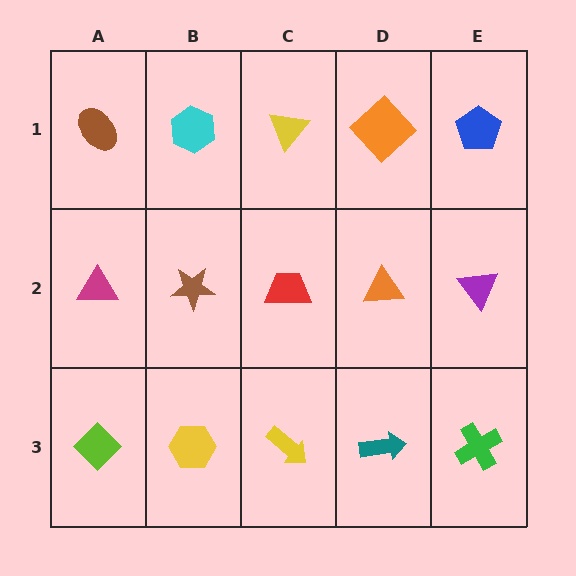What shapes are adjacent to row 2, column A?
A brown ellipse (row 1, column A), a lime diamond (row 3, column A), a brown star (row 2, column B).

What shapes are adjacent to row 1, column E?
A purple triangle (row 2, column E), an orange diamond (row 1, column D).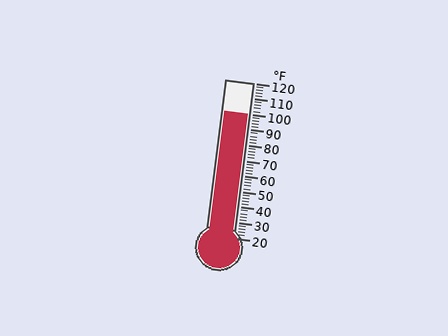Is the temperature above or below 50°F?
The temperature is above 50°F.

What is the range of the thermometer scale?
The thermometer scale ranges from 20°F to 120°F.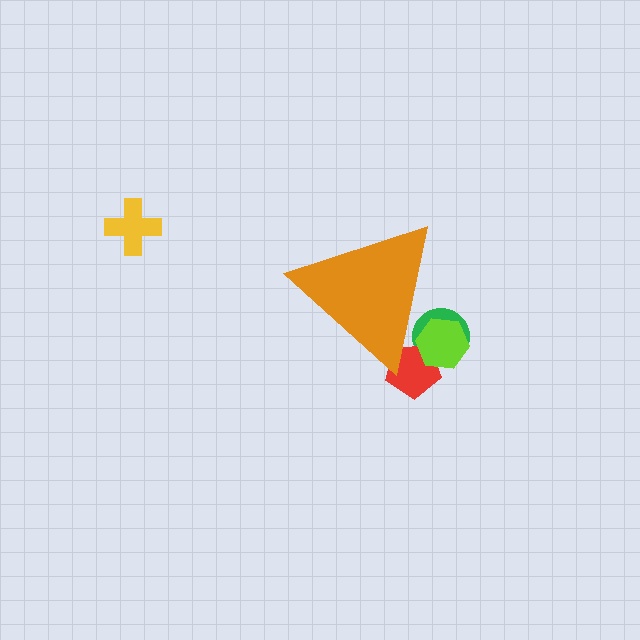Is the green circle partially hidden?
Yes, the green circle is partially hidden behind the orange triangle.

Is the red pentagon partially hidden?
Yes, the red pentagon is partially hidden behind the orange triangle.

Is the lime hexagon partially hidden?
Yes, the lime hexagon is partially hidden behind the orange triangle.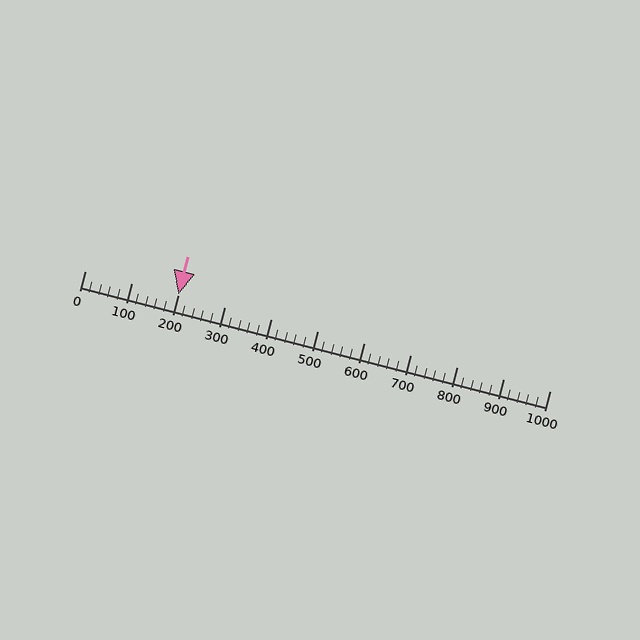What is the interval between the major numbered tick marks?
The major tick marks are spaced 100 units apart.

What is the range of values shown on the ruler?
The ruler shows values from 0 to 1000.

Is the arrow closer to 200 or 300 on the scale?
The arrow is closer to 200.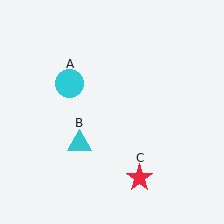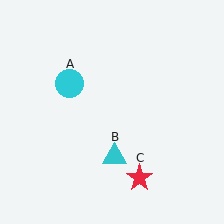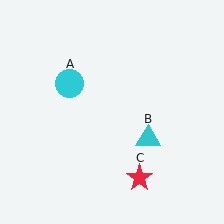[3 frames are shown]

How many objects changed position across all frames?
1 object changed position: cyan triangle (object B).